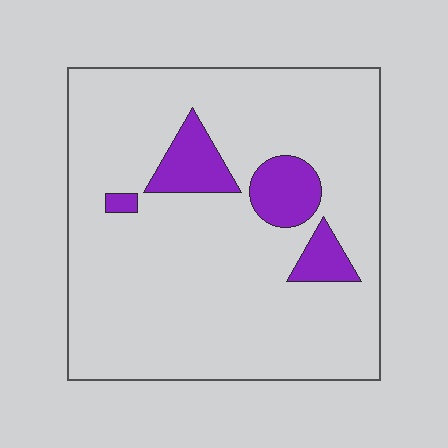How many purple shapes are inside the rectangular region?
4.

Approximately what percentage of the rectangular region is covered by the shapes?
Approximately 10%.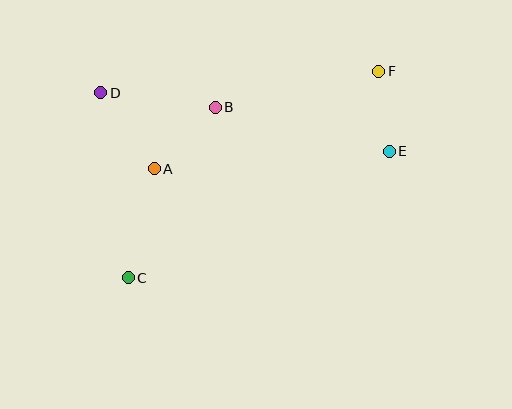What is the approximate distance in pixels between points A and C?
The distance between A and C is approximately 112 pixels.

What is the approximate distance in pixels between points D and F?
The distance between D and F is approximately 279 pixels.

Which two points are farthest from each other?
Points C and F are farthest from each other.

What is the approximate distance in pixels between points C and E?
The distance between C and E is approximately 290 pixels.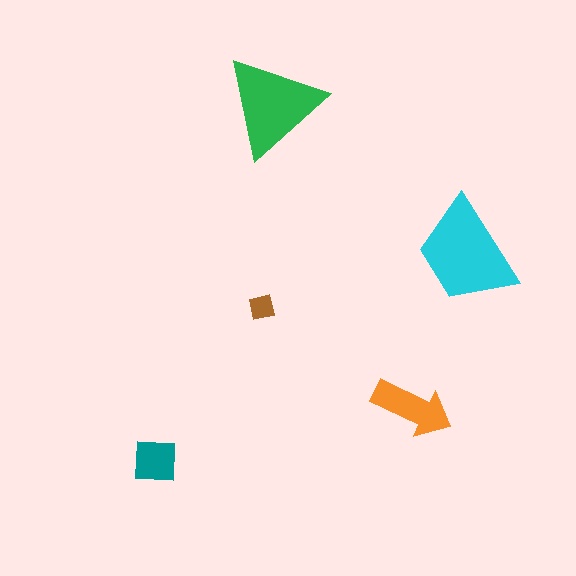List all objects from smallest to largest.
The brown square, the teal square, the orange arrow, the green triangle, the cyan trapezoid.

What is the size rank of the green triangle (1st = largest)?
2nd.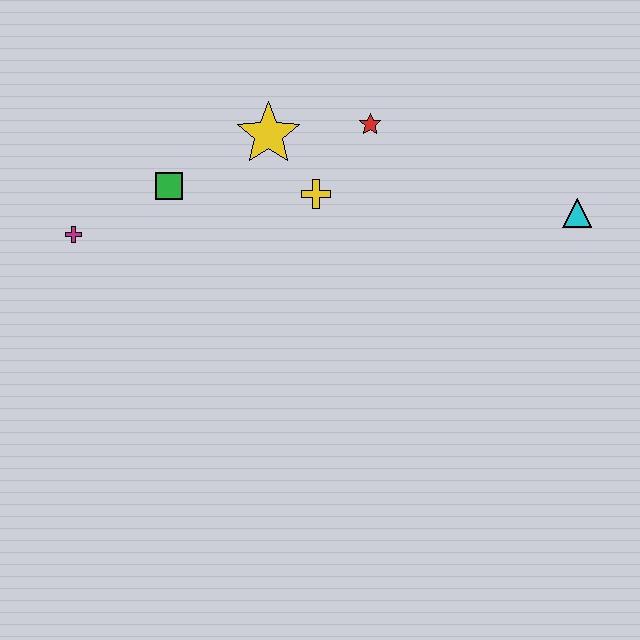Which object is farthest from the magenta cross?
The cyan triangle is farthest from the magenta cross.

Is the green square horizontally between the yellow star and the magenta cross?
Yes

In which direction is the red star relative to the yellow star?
The red star is to the right of the yellow star.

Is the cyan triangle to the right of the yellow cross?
Yes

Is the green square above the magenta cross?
Yes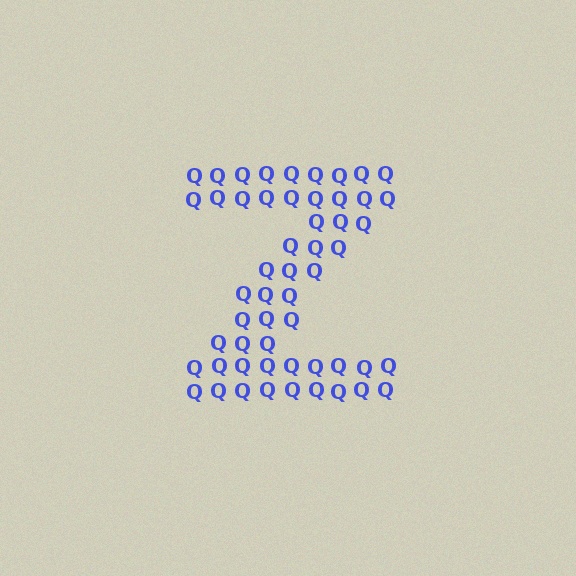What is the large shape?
The large shape is the letter Z.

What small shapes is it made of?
It is made of small letter Q's.